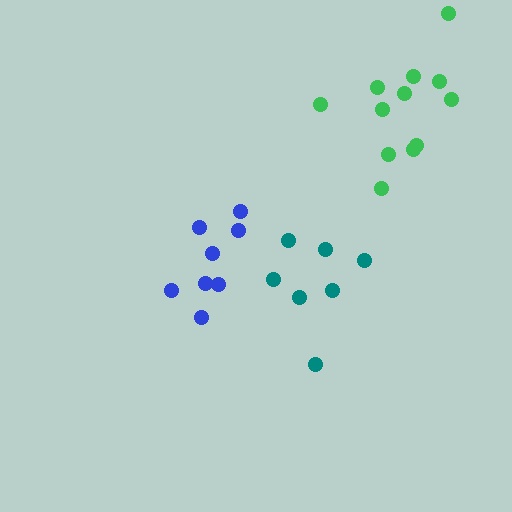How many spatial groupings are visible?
There are 3 spatial groupings.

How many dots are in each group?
Group 1: 7 dots, Group 2: 12 dots, Group 3: 8 dots (27 total).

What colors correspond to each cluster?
The clusters are colored: teal, green, blue.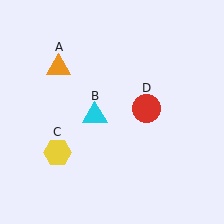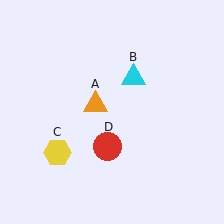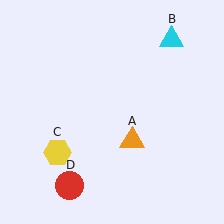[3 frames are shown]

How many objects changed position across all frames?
3 objects changed position: orange triangle (object A), cyan triangle (object B), red circle (object D).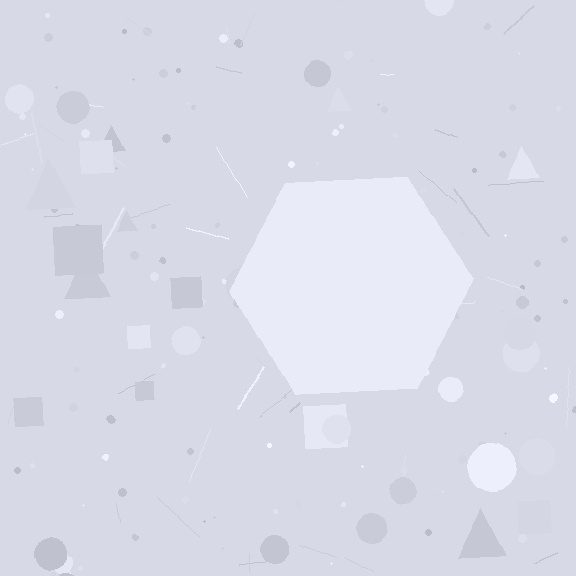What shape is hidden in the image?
A hexagon is hidden in the image.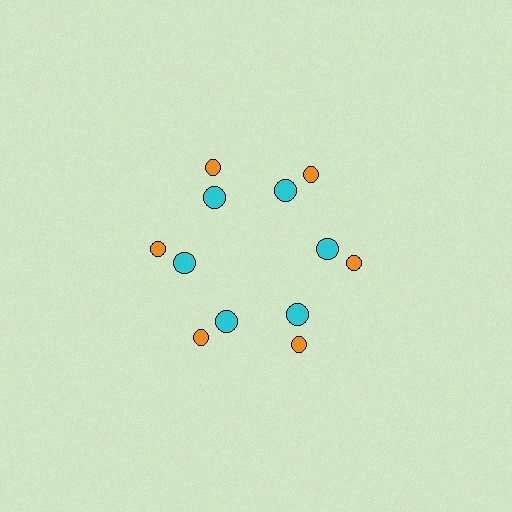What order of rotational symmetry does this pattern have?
This pattern has 6-fold rotational symmetry.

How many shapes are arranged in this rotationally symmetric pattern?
There are 12 shapes, arranged in 6 groups of 2.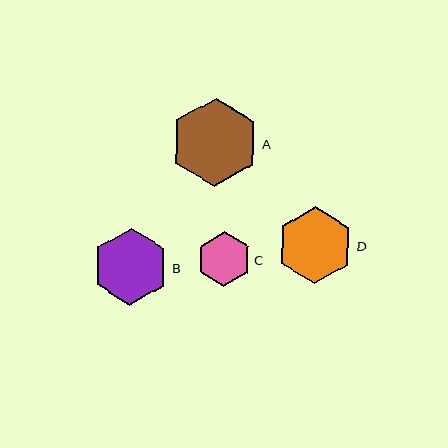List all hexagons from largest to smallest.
From largest to smallest: A, B, D, C.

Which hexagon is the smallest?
Hexagon C is the smallest with a size of approximately 54 pixels.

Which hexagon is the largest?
Hexagon A is the largest with a size of approximately 88 pixels.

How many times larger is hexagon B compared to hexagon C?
Hexagon B is approximately 1.4 times the size of hexagon C.